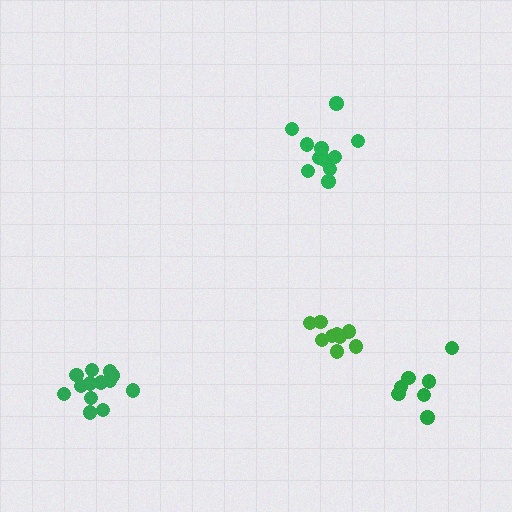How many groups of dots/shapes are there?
There are 4 groups.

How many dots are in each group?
Group 1: 12 dots, Group 2: 13 dots, Group 3: 11 dots, Group 4: 7 dots (43 total).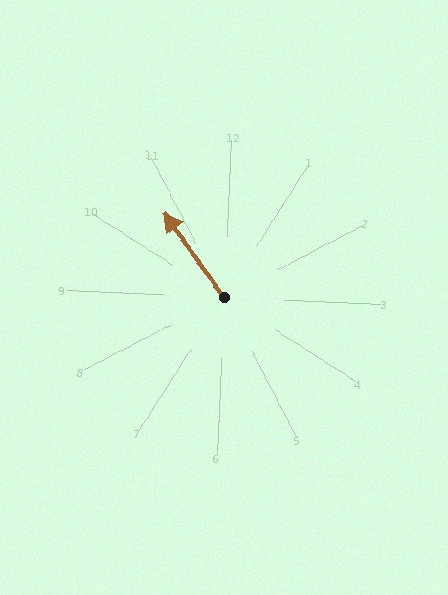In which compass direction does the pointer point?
Northwest.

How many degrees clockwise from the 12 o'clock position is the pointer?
Approximately 322 degrees.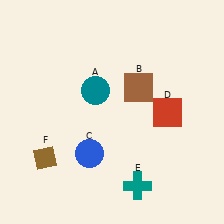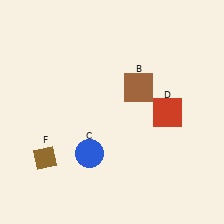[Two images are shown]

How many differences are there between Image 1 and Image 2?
There are 2 differences between the two images.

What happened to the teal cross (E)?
The teal cross (E) was removed in Image 2. It was in the bottom-right area of Image 1.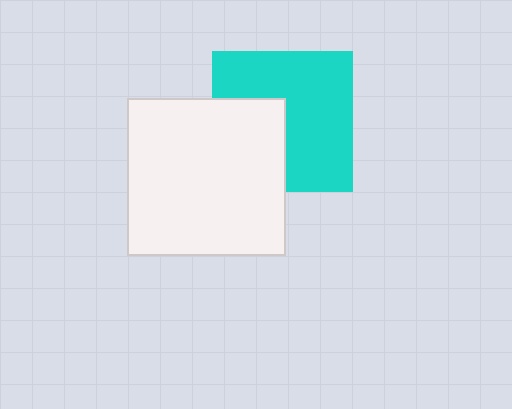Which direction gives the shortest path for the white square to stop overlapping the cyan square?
Moving left gives the shortest separation.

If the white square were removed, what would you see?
You would see the complete cyan square.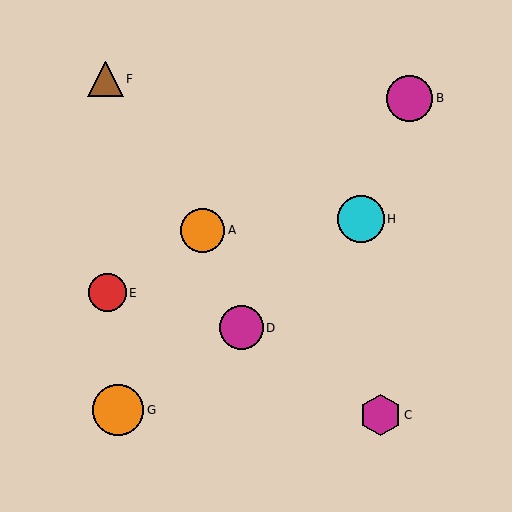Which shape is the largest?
The orange circle (labeled G) is the largest.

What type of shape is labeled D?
Shape D is a magenta circle.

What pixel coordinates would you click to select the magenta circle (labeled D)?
Click at (241, 328) to select the magenta circle D.